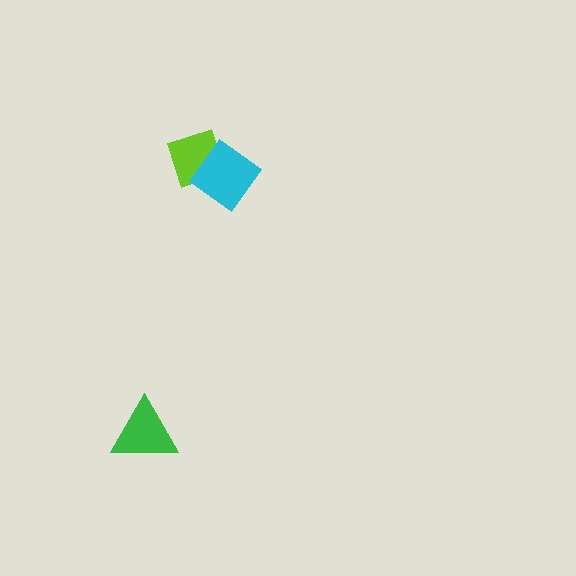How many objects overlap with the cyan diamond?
1 object overlaps with the cyan diamond.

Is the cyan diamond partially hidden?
No, no other shape covers it.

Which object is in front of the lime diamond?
The cyan diamond is in front of the lime diamond.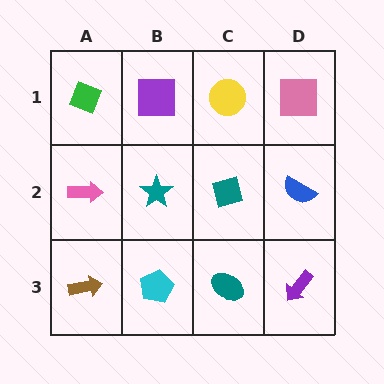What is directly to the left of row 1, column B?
A green diamond.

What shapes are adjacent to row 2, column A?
A green diamond (row 1, column A), a brown arrow (row 3, column A), a teal star (row 2, column B).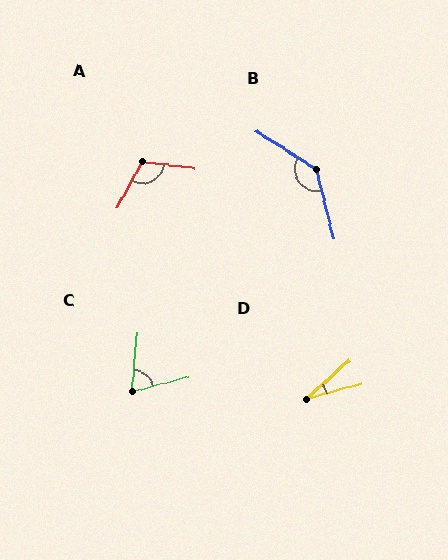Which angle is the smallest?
D, at approximately 27 degrees.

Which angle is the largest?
B, at approximately 136 degrees.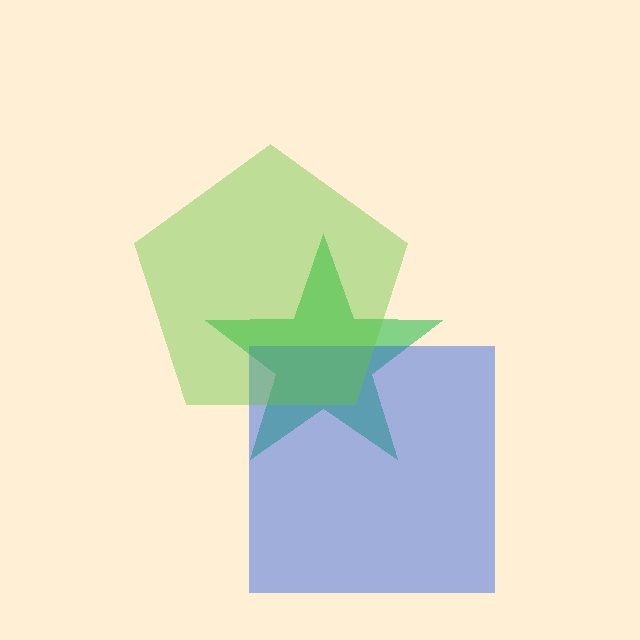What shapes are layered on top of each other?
The layered shapes are: a green star, a blue square, a lime pentagon.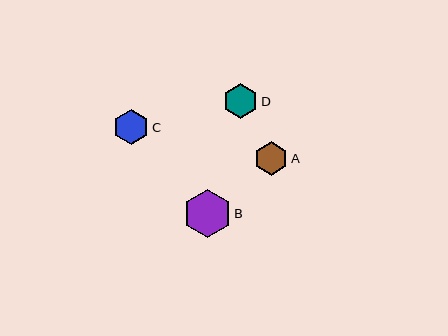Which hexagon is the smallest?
Hexagon A is the smallest with a size of approximately 34 pixels.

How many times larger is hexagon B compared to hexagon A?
Hexagon B is approximately 1.4 times the size of hexagon A.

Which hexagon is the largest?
Hexagon B is the largest with a size of approximately 48 pixels.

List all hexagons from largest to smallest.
From largest to smallest: B, C, D, A.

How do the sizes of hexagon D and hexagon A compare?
Hexagon D and hexagon A are approximately the same size.